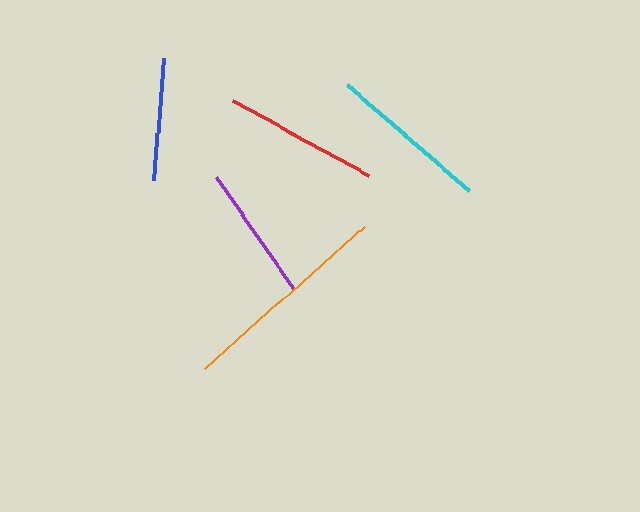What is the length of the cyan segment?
The cyan segment is approximately 161 pixels long.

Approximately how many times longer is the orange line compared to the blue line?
The orange line is approximately 1.8 times the length of the blue line.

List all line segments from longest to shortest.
From longest to shortest: orange, cyan, red, purple, blue.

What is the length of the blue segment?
The blue segment is approximately 122 pixels long.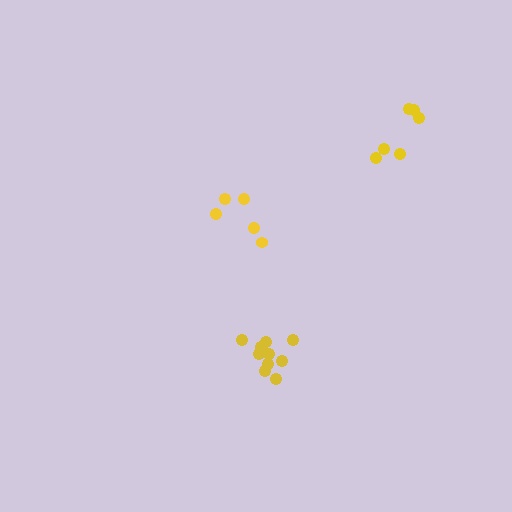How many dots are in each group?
Group 1: 5 dots, Group 2: 10 dots, Group 3: 6 dots (21 total).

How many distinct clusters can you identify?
There are 3 distinct clusters.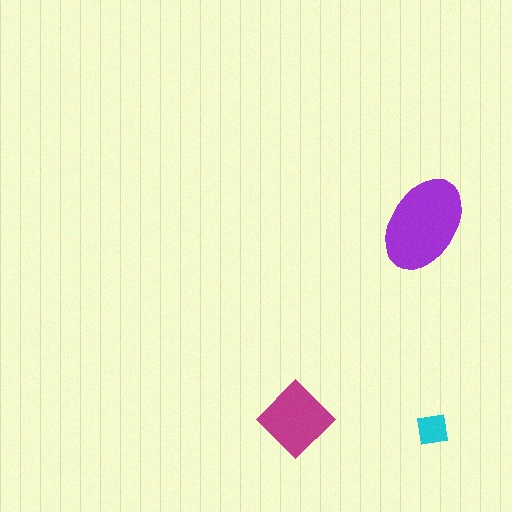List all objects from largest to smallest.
The purple ellipse, the magenta diamond, the cyan square.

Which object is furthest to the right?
The cyan square is rightmost.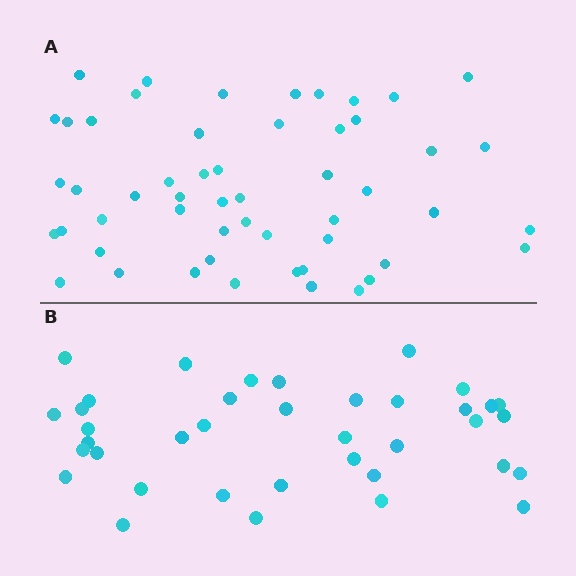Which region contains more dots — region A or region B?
Region A (the top region) has more dots.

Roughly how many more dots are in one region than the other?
Region A has approximately 15 more dots than region B.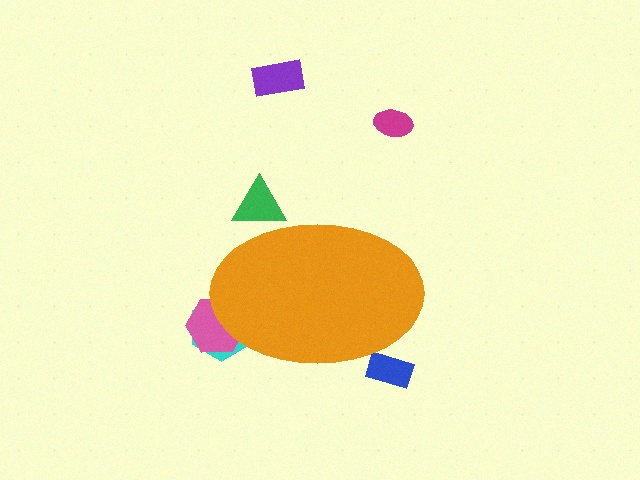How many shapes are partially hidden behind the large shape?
4 shapes are partially hidden.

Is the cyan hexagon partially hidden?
Yes, the cyan hexagon is partially hidden behind the orange ellipse.